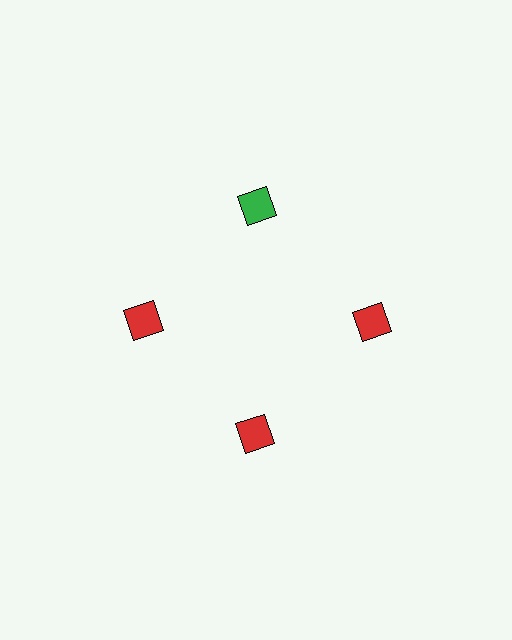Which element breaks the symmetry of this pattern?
The green diamond at roughly the 12 o'clock position breaks the symmetry. All other shapes are red diamonds.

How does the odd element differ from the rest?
It has a different color: green instead of red.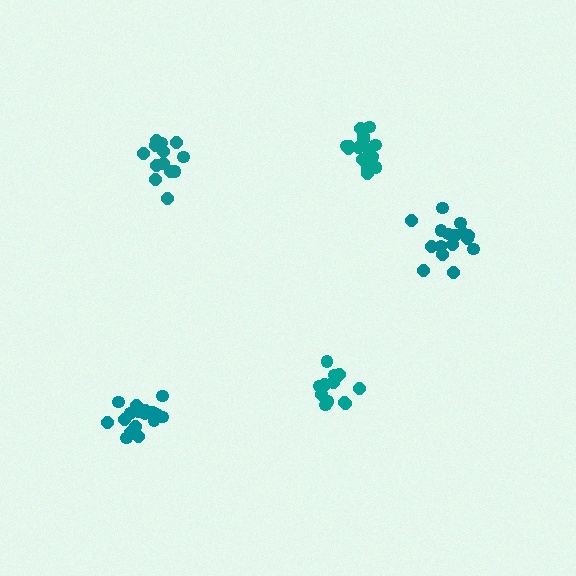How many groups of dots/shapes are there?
There are 5 groups.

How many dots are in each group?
Group 1: 13 dots, Group 2: 14 dots, Group 3: 17 dots, Group 4: 18 dots, Group 5: 17 dots (79 total).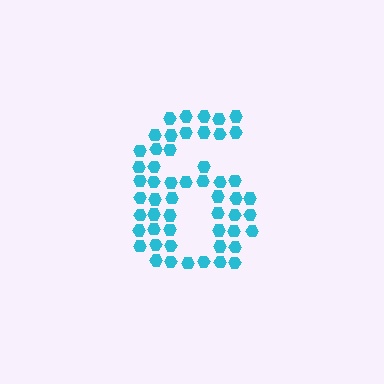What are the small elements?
The small elements are hexagons.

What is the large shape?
The large shape is the digit 6.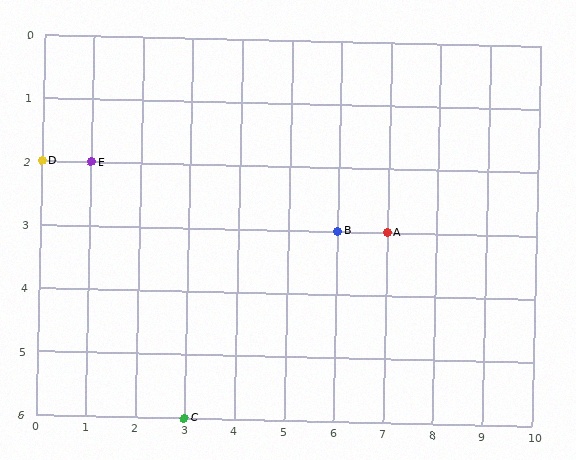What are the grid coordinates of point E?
Point E is at grid coordinates (1, 2).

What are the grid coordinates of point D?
Point D is at grid coordinates (0, 2).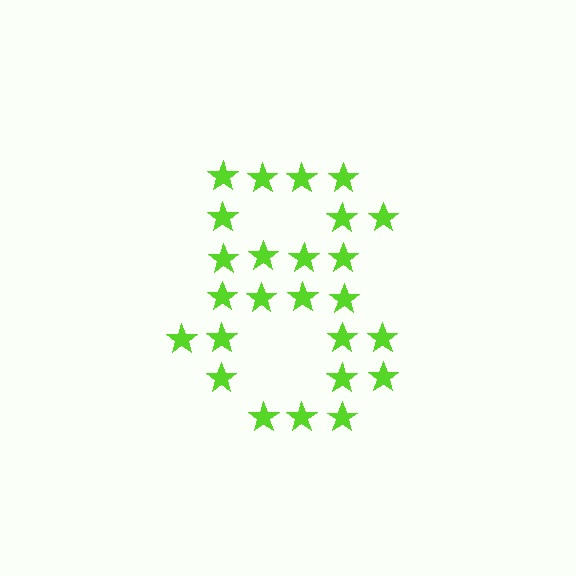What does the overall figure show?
The overall figure shows the digit 8.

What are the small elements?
The small elements are stars.